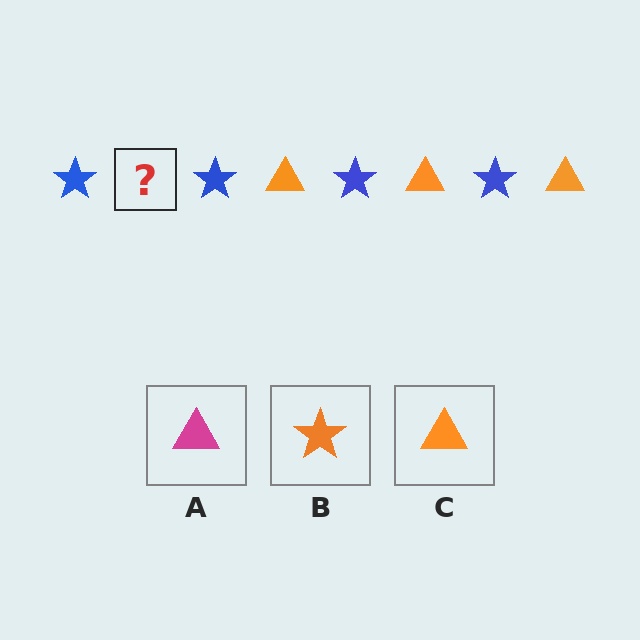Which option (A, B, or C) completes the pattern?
C.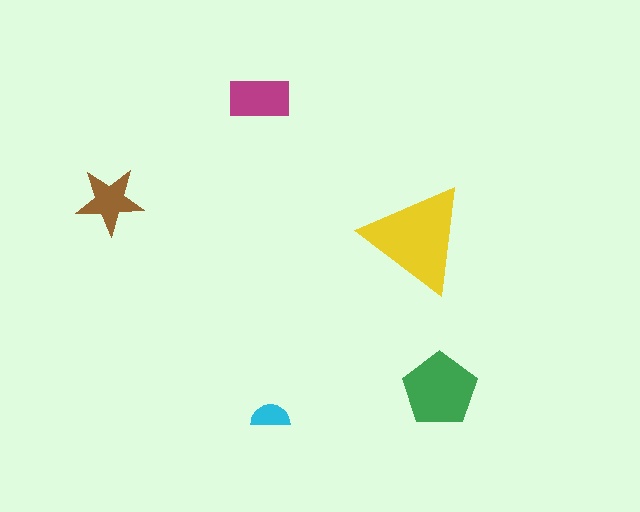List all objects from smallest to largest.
The cyan semicircle, the brown star, the magenta rectangle, the green pentagon, the yellow triangle.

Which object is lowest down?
The cyan semicircle is bottommost.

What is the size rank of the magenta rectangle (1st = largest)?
3rd.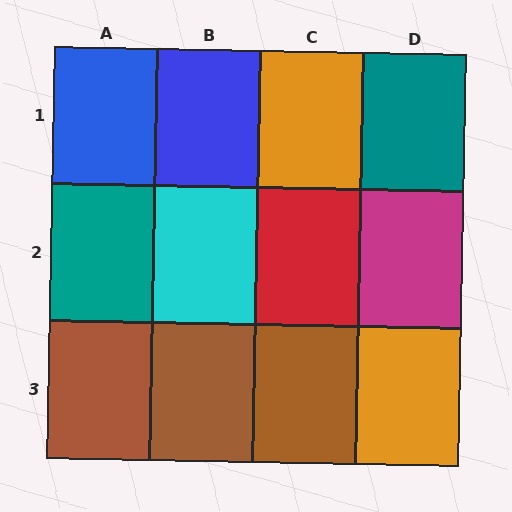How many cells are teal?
2 cells are teal.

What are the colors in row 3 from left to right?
Brown, brown, brown, orange.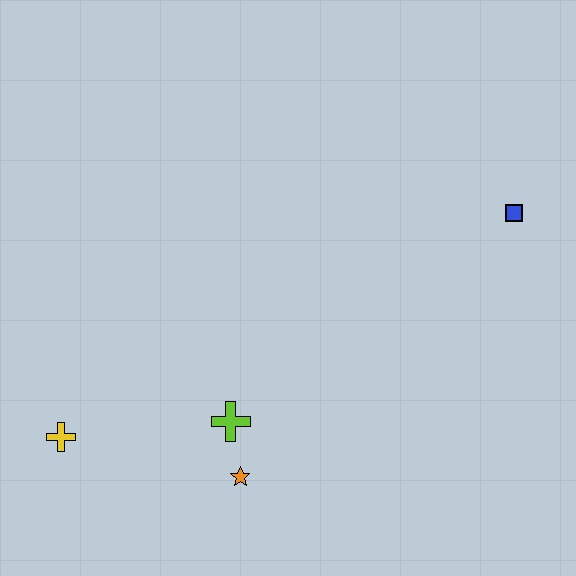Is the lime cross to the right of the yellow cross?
Yes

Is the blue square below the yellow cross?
No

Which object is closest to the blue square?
The lime cross is closest to the blue square.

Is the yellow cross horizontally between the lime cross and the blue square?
No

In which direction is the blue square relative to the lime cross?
The blue square is to the right of the lime cross.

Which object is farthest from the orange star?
The blue square is farthest from the orange star.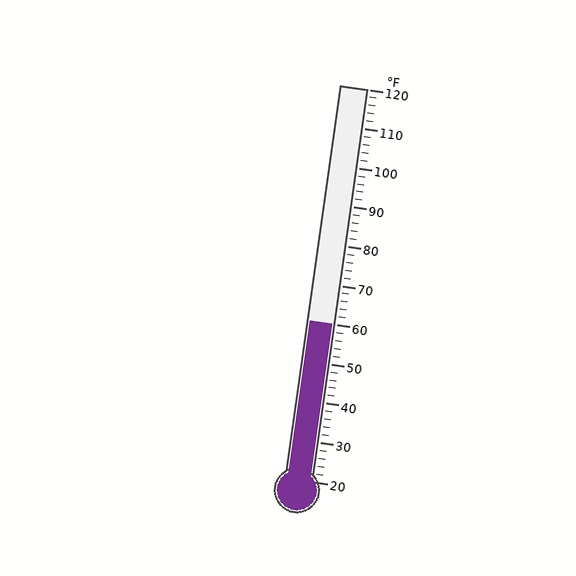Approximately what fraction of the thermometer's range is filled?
The thermometer is filled to approximately 40% of its range.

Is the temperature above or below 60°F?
The temperature is at 60°F.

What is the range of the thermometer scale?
The thermometer scale ranges from 20°F to 120°F.